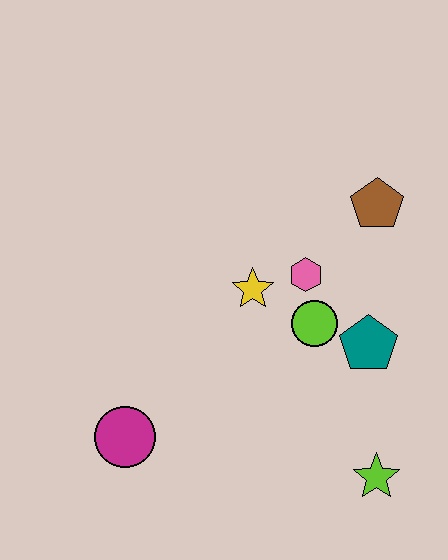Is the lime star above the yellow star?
No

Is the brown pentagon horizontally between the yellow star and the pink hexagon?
No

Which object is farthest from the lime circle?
The magenta circle is farthest from the lime circle.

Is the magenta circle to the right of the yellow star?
No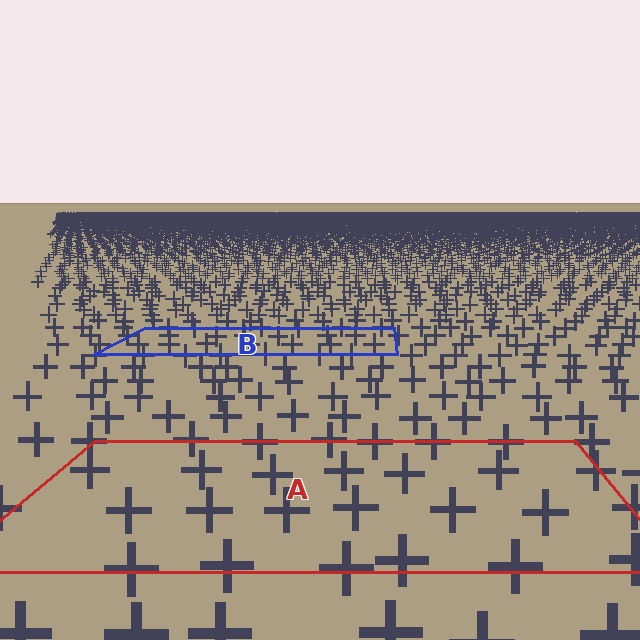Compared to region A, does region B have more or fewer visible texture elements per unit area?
Region B has more texture elements per unit area — they are packed more densely because it is farther away.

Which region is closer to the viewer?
Region A is closer. The texture elements there are larger and more spread out.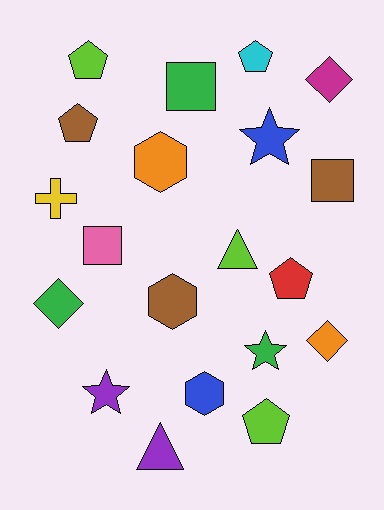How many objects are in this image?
There are 20 objects.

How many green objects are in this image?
There are 3 green objects.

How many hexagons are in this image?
There are 3 hexagons.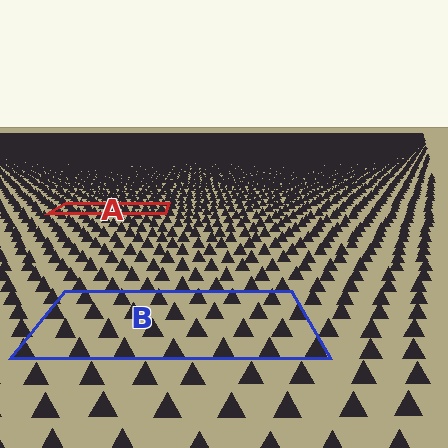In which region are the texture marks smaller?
The texture marks are smaller in region A, because it is farther away.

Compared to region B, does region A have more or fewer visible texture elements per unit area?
Region A has more texture elements per unit area — they are packed more densely because it is farther away.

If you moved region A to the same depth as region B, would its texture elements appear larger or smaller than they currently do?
They would appear larger. At a closer depth, the same texture elements are projected at a bigger on-screen size.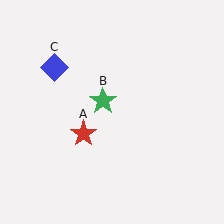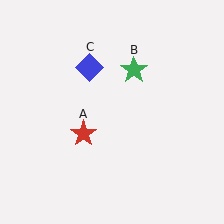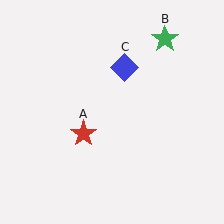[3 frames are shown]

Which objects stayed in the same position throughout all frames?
Red star (object A) remained stationary.